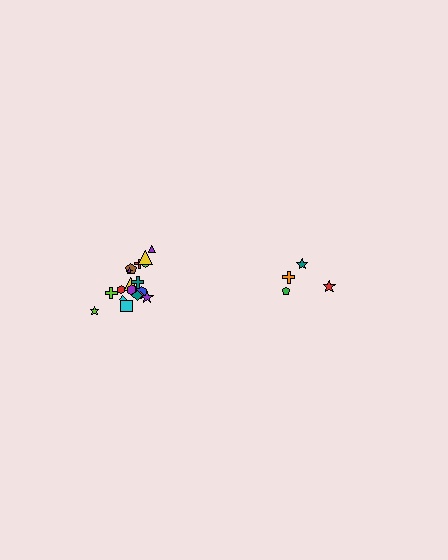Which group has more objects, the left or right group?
The left group.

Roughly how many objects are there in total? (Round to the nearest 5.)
Roughly 20 objects in total.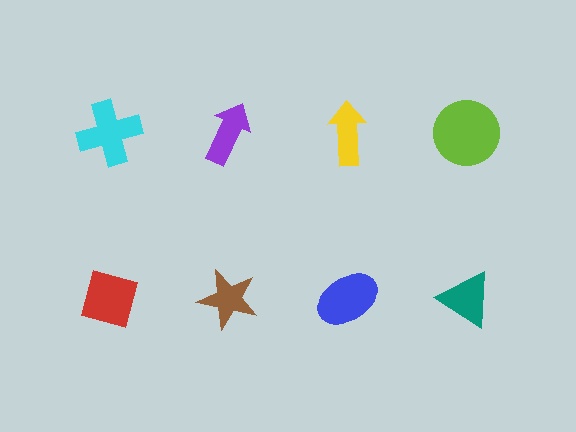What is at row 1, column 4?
A lime circle.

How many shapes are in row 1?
4 shapes.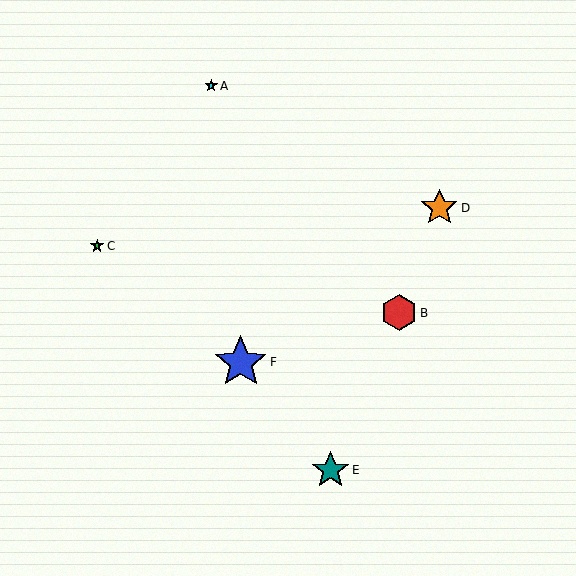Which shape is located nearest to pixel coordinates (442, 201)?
The orange star (labeled D) at (439, 208) is nearest to that location.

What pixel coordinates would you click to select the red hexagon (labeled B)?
Click at (399, 313) to select the red hexagon B.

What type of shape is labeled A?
Shape A is a cyan star.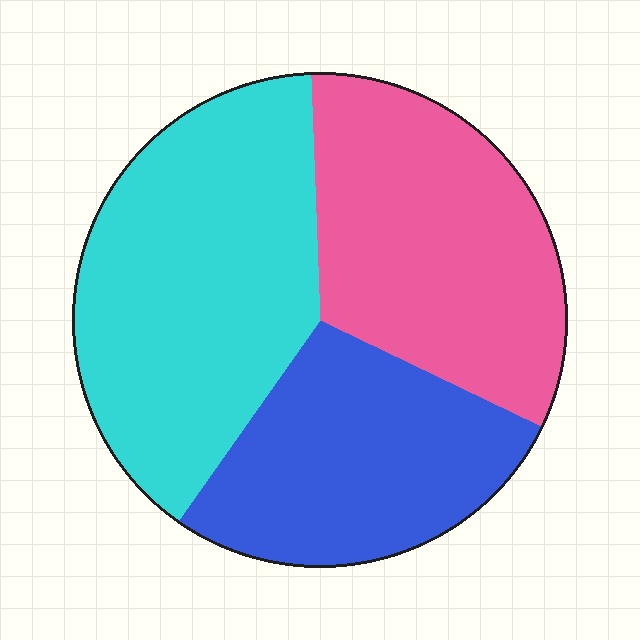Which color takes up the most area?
Cyan, at roughly 40%.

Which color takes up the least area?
Blue, at roughly 30%.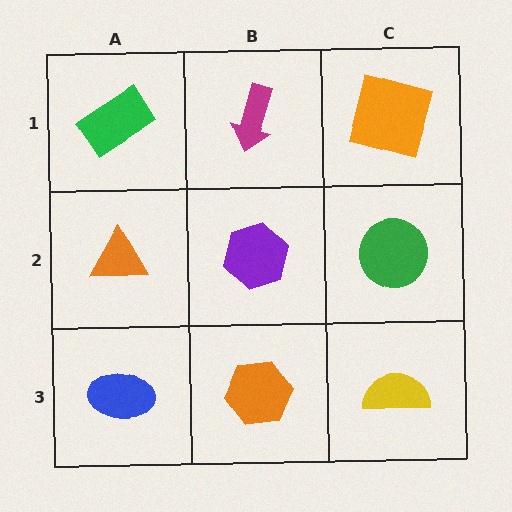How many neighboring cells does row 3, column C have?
2.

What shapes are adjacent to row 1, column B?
A purple hexagon (row 2, column B), a green rectangle (row 1, column A), an orange square (row 1, column C).